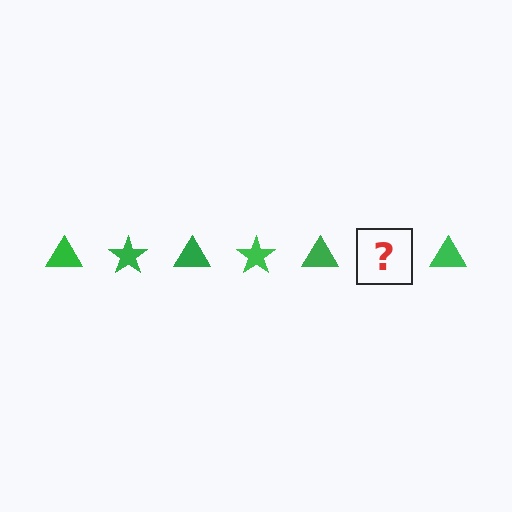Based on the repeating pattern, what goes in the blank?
The blank should be a green star.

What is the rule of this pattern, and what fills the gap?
The rule is that the pattern cycles through triangle, star shapes in green. The gap should be filled with a green star.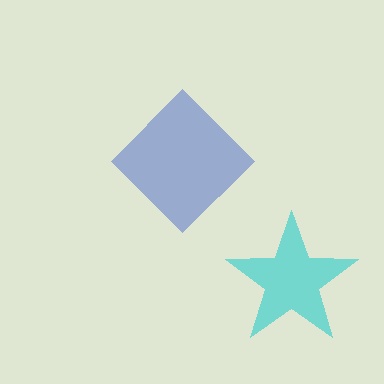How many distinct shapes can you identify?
There are 2 distinct shapes: a blue diamond, a cyan star.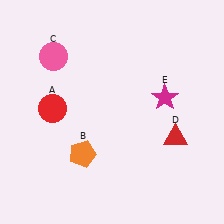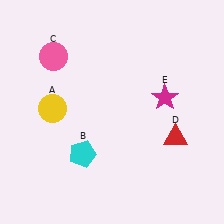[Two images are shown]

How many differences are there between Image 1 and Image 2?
There are 2 differences between the two images.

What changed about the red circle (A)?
In Image 1, A is red. In Image 2, it changed to yellow.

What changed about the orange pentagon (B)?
In Image 1, B is orange. In Image 2, it changed to cyan.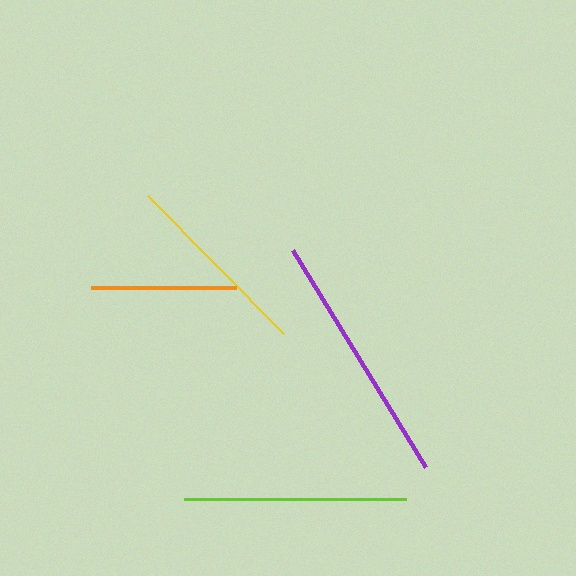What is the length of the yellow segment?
The yellow segment is approximately 194 pixels long.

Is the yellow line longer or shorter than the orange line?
The yellow line is longer than the orange line.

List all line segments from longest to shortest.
From longest to shortest: purple, lime, yellow, orange.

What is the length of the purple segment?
The purple segment is approximately 254 pixels long.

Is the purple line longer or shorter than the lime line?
The purple line is longer than the lime line.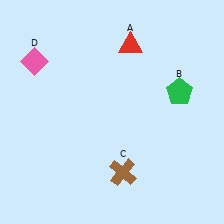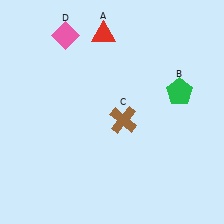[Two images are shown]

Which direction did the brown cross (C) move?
The brown cross (C) moved up.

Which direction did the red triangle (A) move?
The red triangle (A) moved left.